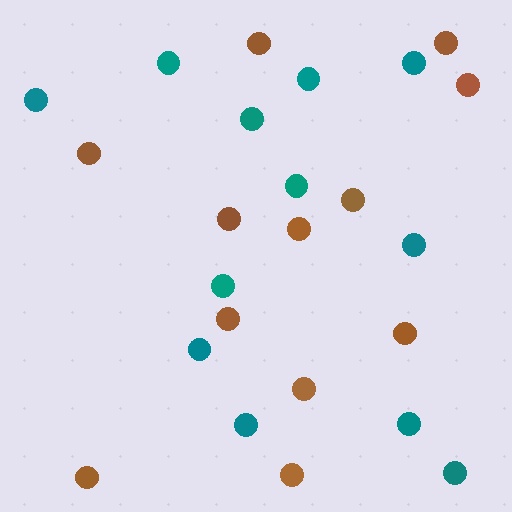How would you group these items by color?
There are 2 groups: one group of brown circles (12) and one group of teal circles (12).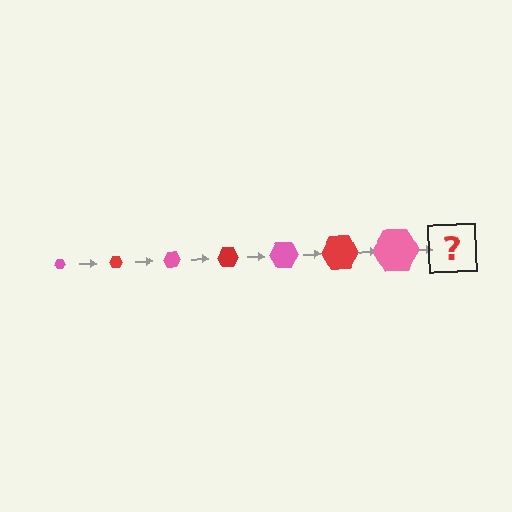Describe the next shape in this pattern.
It should be a red hexagon, larger than the previous one.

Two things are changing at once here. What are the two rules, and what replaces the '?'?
The two rules are that the hexagon grows larger each step and the color cycles through pink and red. The '?' should be a red hexagon, larger than the previous one.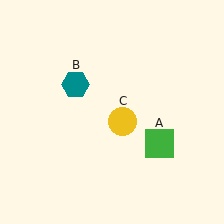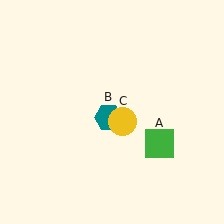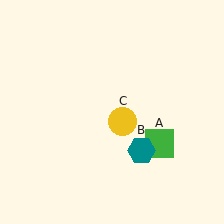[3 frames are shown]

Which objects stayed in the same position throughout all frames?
Green square (object A) and yellow circle (object C) remained stationary.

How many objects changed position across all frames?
1 object changed position: teal hexagon (object B).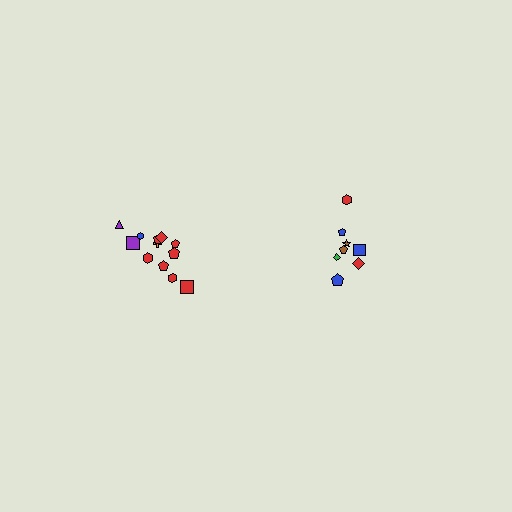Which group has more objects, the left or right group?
The left group.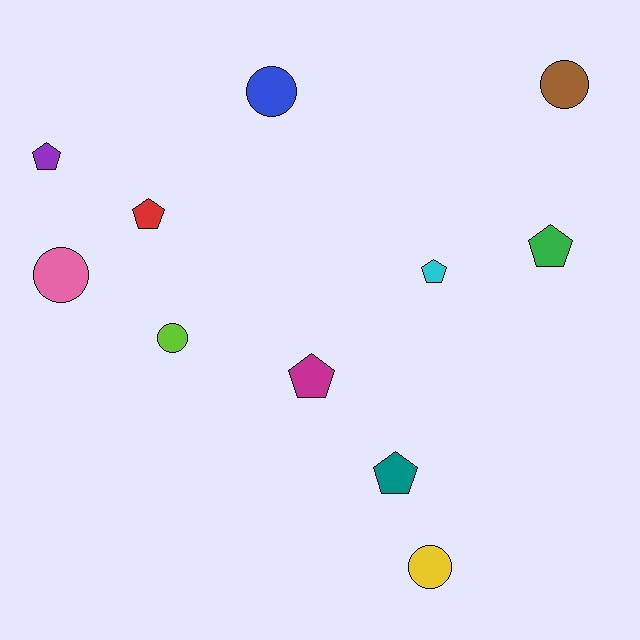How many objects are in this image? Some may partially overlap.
There are 11 objects.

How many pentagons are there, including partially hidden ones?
There are 6 pentagons.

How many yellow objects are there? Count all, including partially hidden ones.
There is 1 yellow object.